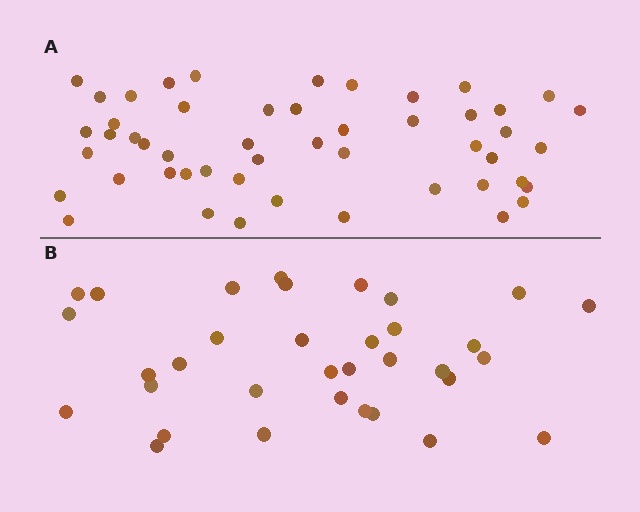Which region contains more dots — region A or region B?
Region A (the top region) has more dots.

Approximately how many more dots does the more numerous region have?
Region A has approximately 15 more dots than region B.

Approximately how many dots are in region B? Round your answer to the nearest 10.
About 30 dots. (The exact count is 34, which rounds to 30.)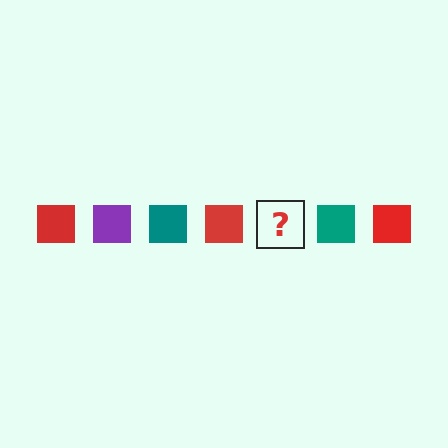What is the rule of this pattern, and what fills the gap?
The rule is that the pattern cycles through red, purple, teal squares. The gap should be filled with a purple square.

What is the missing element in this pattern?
The missing element is a purple square.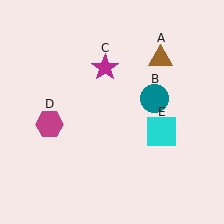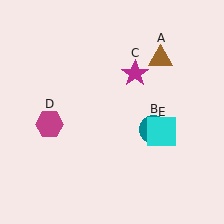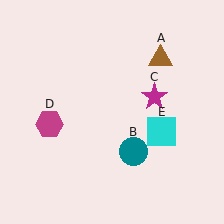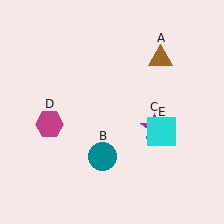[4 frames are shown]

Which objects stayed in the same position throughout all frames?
Brown triangle (object A) and magenta hexagon (object D) and cyan square (object E) remained stationary.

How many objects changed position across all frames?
2 objects changed position: teal circle (object B), magenta star (object C).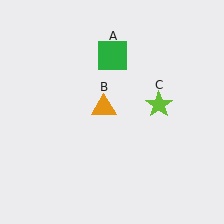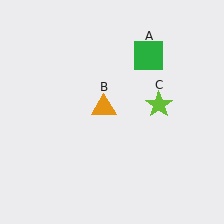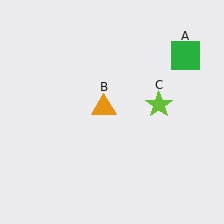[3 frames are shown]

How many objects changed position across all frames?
1 object changed position: green square (object A).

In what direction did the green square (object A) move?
The green square (object A) moved right.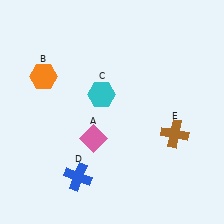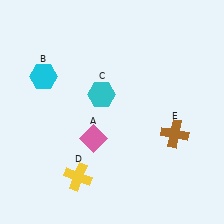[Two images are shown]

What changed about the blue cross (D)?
In Image 1, D is blue. In Image 2, it changed to yellow.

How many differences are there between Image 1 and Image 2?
There are 2 differences between the two images.